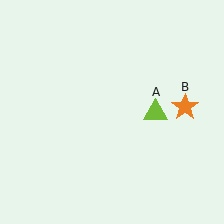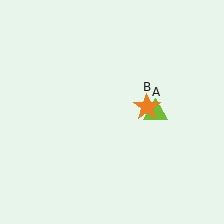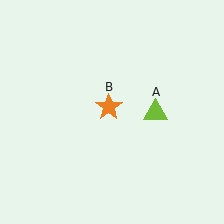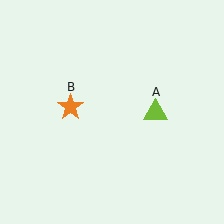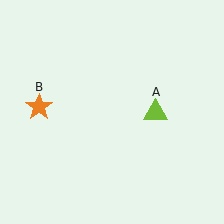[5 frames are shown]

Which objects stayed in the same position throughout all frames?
Lime triangle (object A) remained stationary.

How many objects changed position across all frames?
1 object changed position: orange star (object B).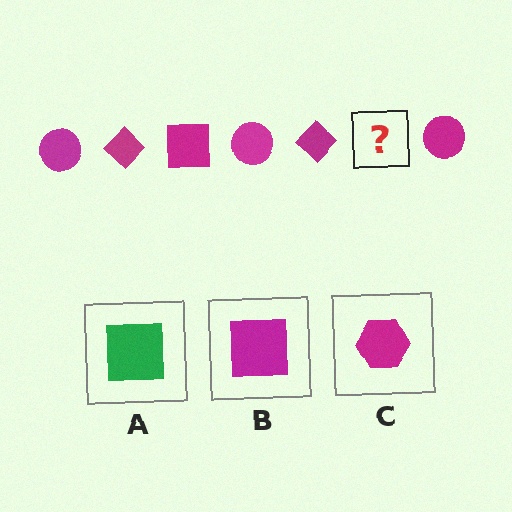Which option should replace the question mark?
Option B.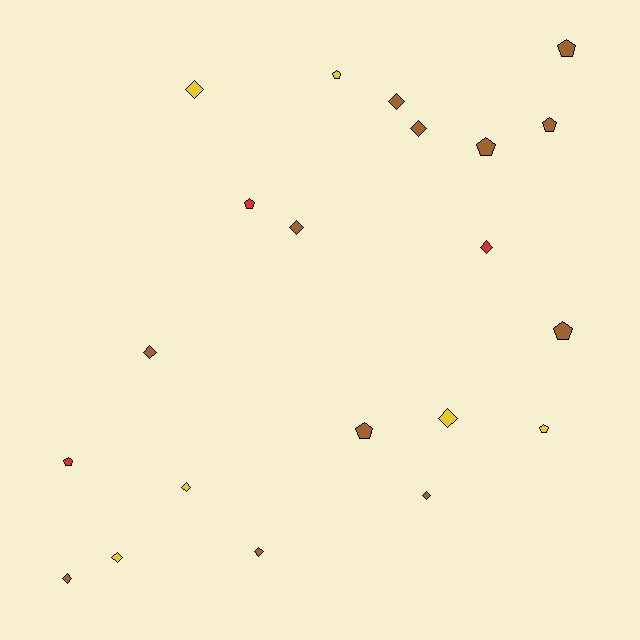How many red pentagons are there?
There are 2 red pentagons.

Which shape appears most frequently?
Diamond, with 12 objects.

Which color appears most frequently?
Brown, with 12 objects.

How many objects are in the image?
There are 21 objects.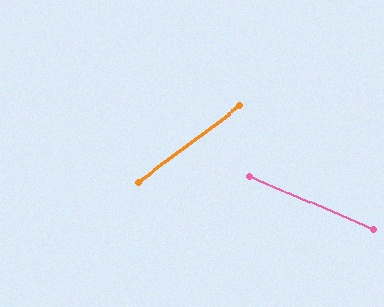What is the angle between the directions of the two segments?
Approximately 60 degrees.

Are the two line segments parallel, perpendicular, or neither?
Neither parallel nor perpendicular — they differ by about 60°.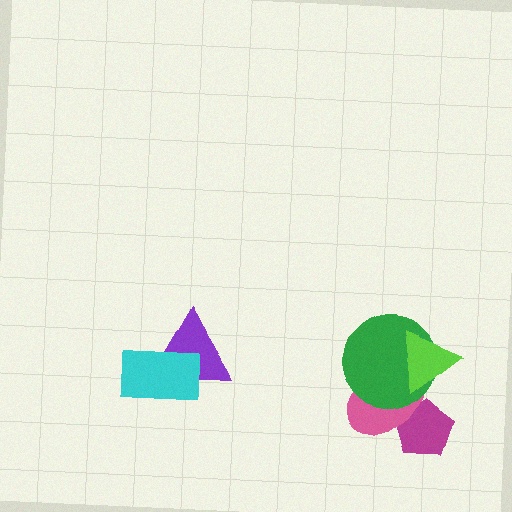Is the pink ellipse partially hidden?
Yes, it is partially covered by another shape.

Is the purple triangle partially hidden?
Yes, it is partially covered by another shape.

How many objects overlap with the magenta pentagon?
1 object overlaps with the magenta pentagon.